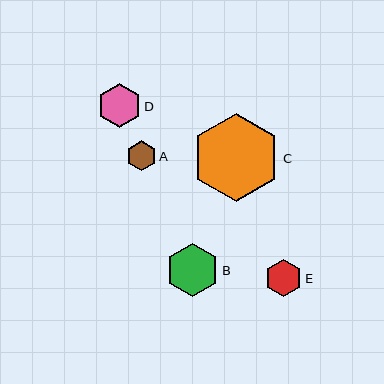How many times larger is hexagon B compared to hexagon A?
Hexagon B is approximately 1.8 times the size of hexagon A.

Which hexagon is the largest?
Hexagon C is the largest with a size of approximately 88 pixels.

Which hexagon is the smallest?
Hexagon A is the smallest with a size of approximately 30 pixels.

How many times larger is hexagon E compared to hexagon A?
Hexagon E is approximately 1.2 times the size of hexagon A.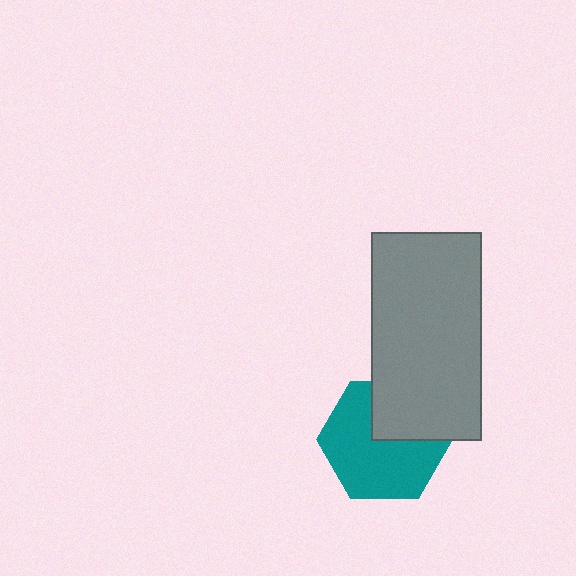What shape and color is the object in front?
The object in front is a gray rectangle.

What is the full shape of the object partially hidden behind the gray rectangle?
The partially hidden object is a teal hexagon.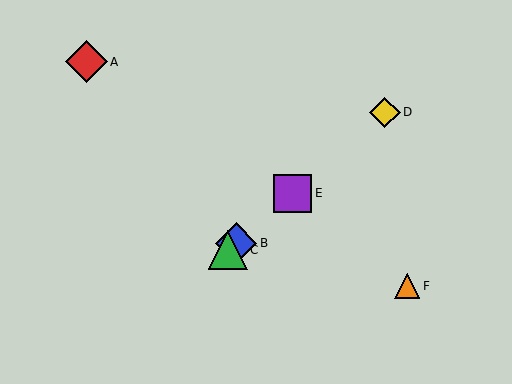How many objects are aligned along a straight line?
4 objects (B, C, D, E) are aligned along a straight line.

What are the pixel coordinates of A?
Object A is at (86, 62).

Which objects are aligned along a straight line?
Objects B, C, D, E are aligned along a straight line.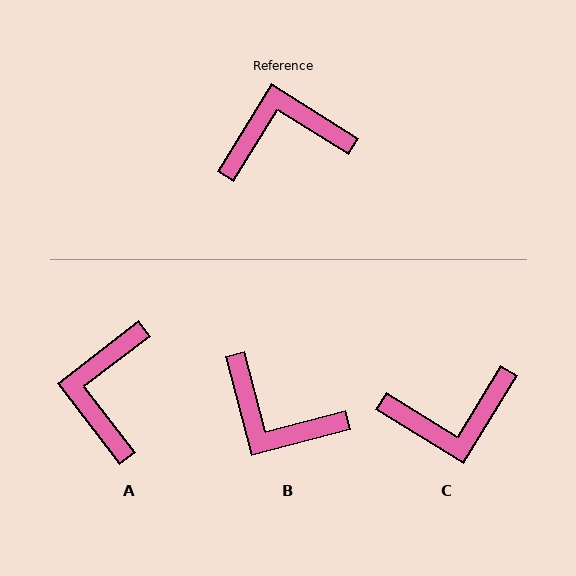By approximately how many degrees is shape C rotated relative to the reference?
Approximately 180 degrees clockwise.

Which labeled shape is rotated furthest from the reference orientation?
C, about 180 degrees away.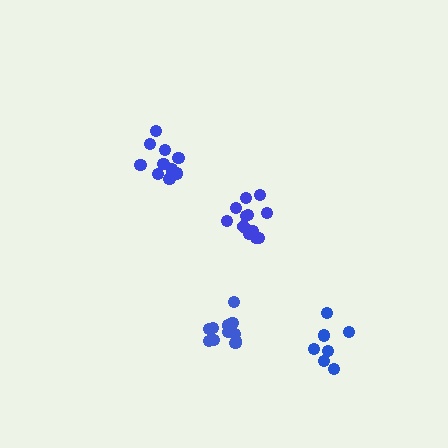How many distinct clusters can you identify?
There are 4 distinct clusters.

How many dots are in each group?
Group 1: 12 dots, Group 2: 12 dots, Group 3: 7 dots, Group 4: 11 dots (42 total).